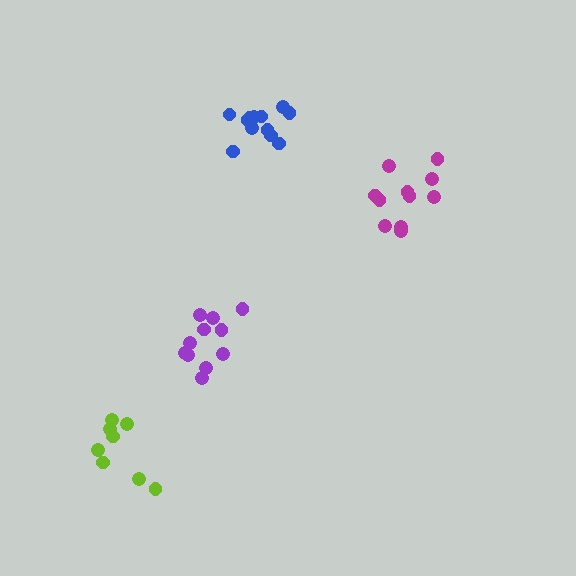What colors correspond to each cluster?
The clusters are colored: magenta, purple, blue, lime.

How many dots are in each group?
Group 1: 11 dots, Group 2: 11 dots, Group 3: 12 dots, Group 4: 8 dots (42 total).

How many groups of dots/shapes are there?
There are 4 groups.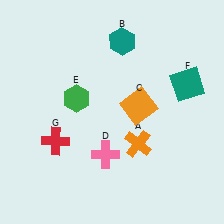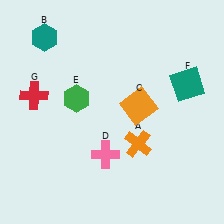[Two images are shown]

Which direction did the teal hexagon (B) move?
The teal hexagon (B) moved left.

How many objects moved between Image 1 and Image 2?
2 objects moved between the two images.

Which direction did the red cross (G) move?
The red cross (G) moved up.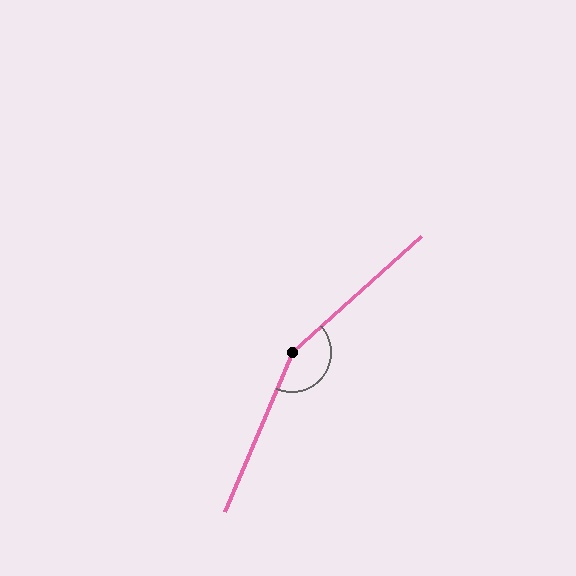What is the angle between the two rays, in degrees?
Approximately 155 degrees.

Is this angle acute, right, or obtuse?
It is obtuse.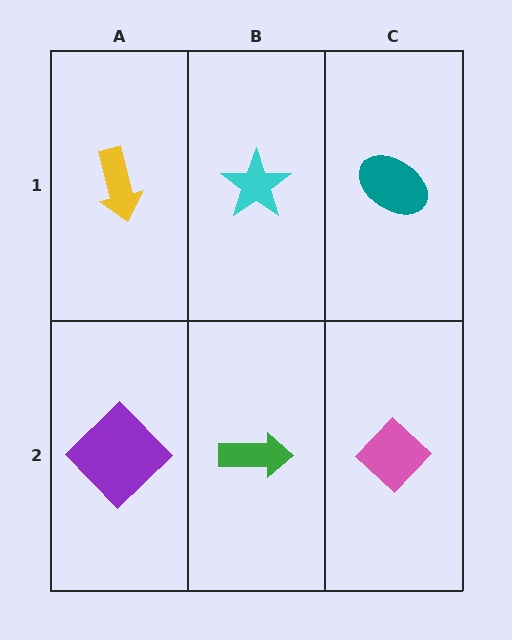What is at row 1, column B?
A cyan star.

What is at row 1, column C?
A teal ellipse.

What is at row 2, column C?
A pink diamond.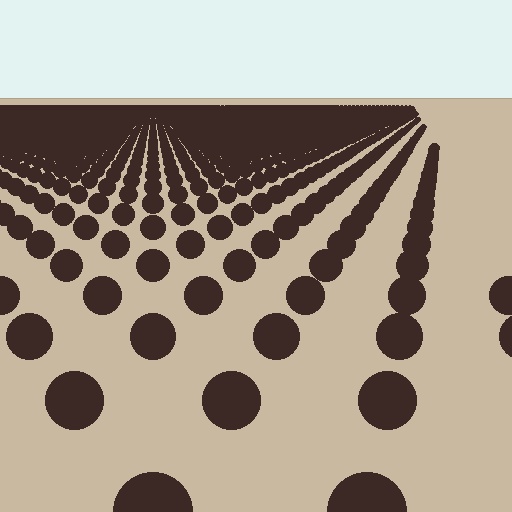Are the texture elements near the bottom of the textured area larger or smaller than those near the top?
Larger. Near the bottom, elements are closer to the viewer and appear at a bigger on-screen size.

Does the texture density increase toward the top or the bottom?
Density increases toward the top.